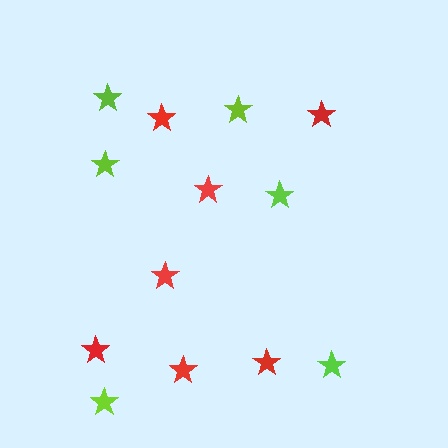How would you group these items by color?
There are 2 groups: one group of red stars (7) and one group of lime stars (6).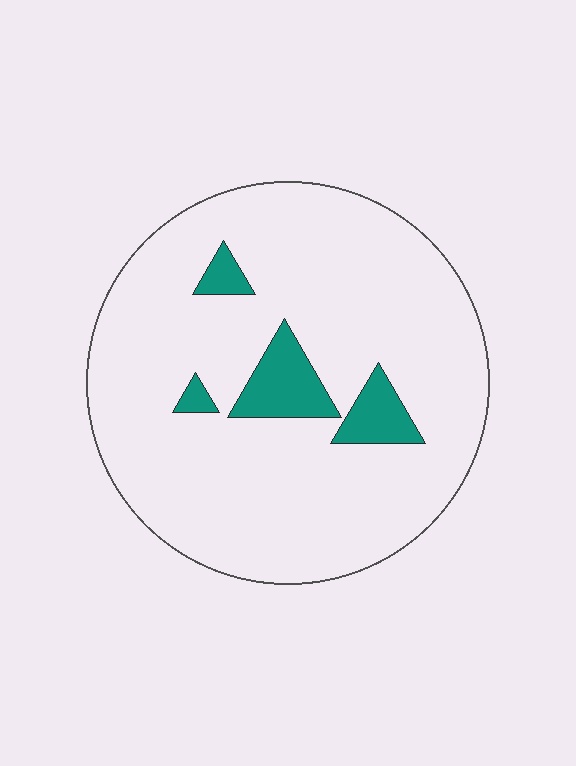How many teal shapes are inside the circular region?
4.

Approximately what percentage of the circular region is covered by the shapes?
Approximately 10%.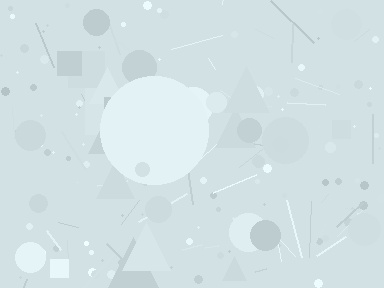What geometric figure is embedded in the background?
A circle is embedded in the background.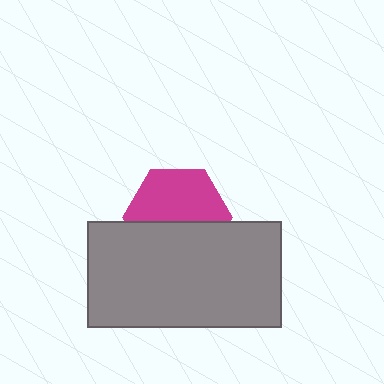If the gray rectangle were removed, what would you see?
You would see the complete magenta hexagon.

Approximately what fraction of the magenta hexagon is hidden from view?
Roughly 44% of the magenta hexagon is hidden behind the gray rectangle.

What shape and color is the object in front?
The object in front is a gray rectangle.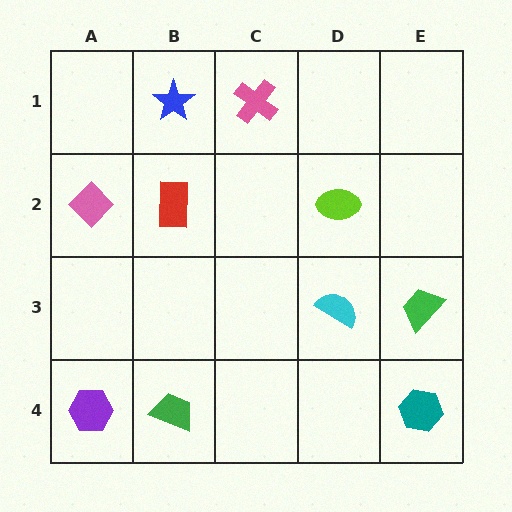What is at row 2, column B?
A red rectangle.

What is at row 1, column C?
A pink cross.